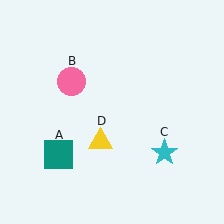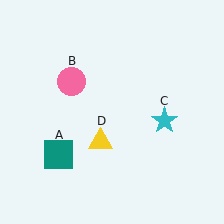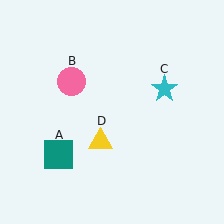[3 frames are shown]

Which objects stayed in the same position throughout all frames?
Teal square (object A) and pink circle (object B) and yellow triangle (object D) remained stationary.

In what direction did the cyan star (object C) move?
The cyan star (object C) moved up.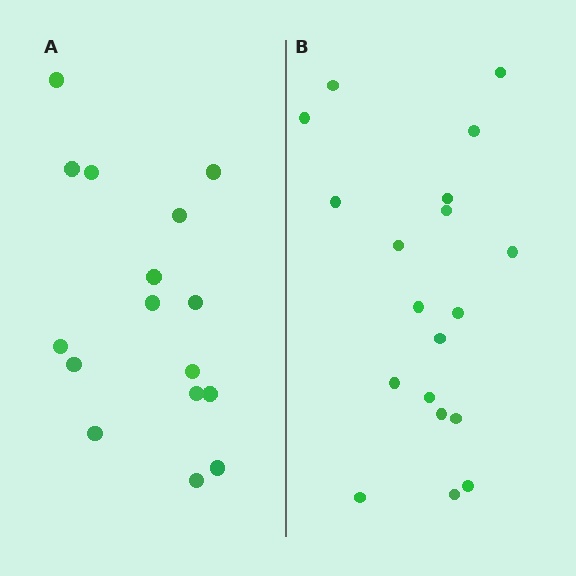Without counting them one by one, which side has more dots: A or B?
Region B (the right region) has more dots.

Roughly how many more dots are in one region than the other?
Region B has just a few more — roughly 2 or 3 more dots than region A.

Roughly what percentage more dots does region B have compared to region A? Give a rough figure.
About 20% more.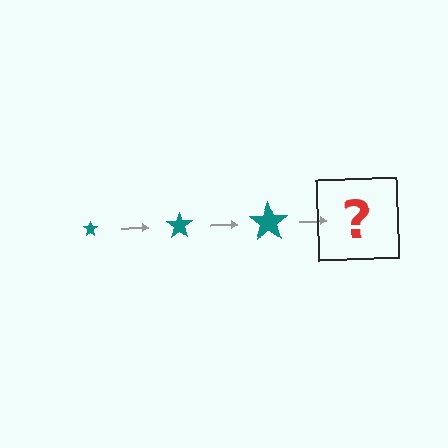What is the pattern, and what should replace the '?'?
The pattern is that the star gets progressively larger each step. The '?' should be a teal star, larger than the previous one.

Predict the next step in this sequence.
The next step is a teal star, larger than the previous one.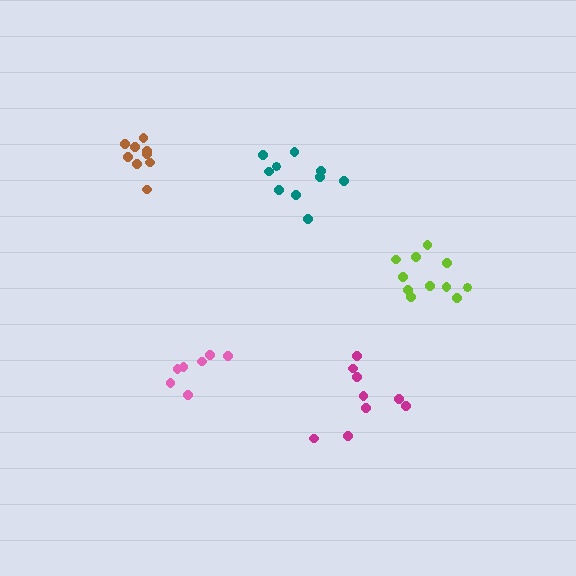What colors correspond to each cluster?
The clusters are colored: brown, teal, lime, pink, magenta.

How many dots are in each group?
Group 1: 9 dots, Group 2: 10 dots, Group 3: 11 dots, Group 4: 7 dots, Group 5: 9 dots (46 total).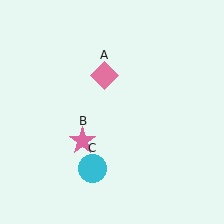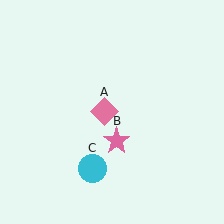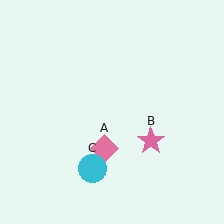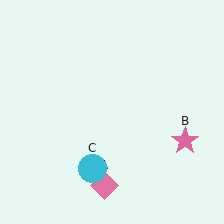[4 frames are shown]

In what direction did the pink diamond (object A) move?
The pink diamond (object A) moved down.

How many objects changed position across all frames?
2 objects changed position: pink diamond (object A), pink star (object B).